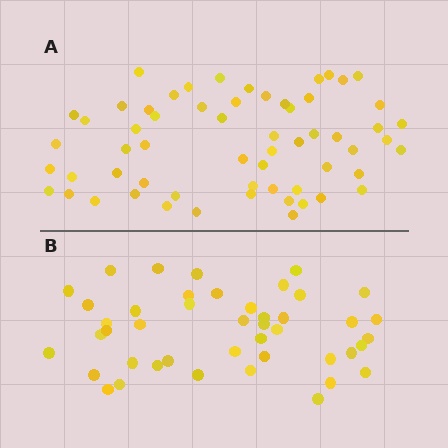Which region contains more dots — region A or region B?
Region A (the top region) has more dots.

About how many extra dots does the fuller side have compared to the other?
Region A has approximately 15 more dots than region B.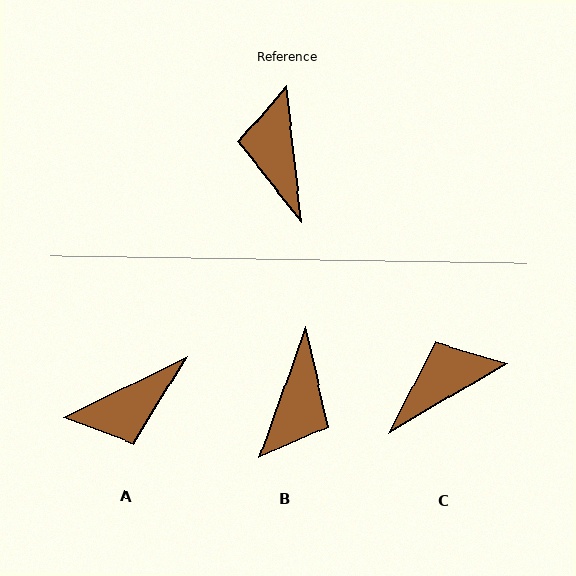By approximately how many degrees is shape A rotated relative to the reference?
Approximately 110 degrees counter-clockwise.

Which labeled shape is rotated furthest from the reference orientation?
B, about 154 degrees away.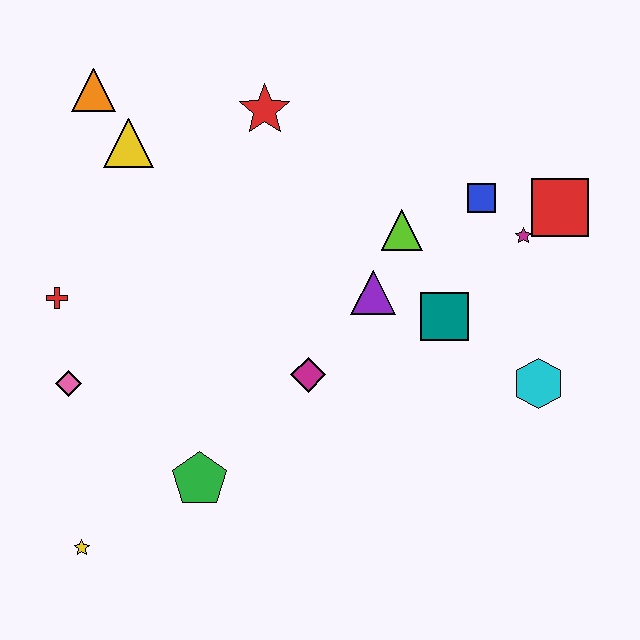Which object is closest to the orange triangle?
The yellow triangle is closest to the orange triangle.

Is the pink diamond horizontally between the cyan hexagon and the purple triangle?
No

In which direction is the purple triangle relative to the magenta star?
The purple triangle is to the left of the magenta star.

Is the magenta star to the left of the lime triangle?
No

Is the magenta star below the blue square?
Yes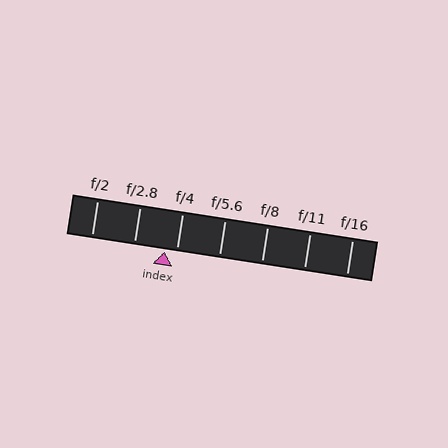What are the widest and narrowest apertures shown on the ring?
The widest aperture shown is f/2 and the narrowest is f/16.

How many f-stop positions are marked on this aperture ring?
There are 7 f-stop positions marked.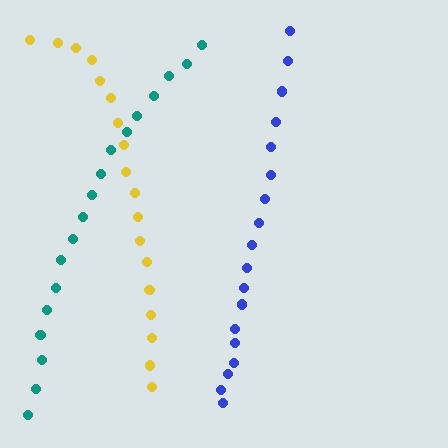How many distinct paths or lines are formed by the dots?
There are 3 distinct paths.